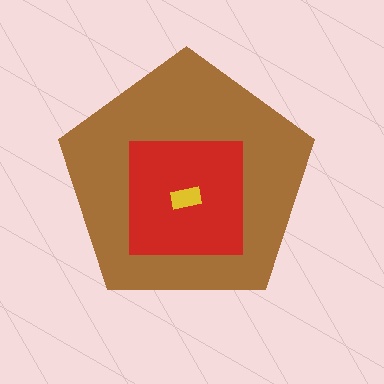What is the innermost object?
The yellow rectangle.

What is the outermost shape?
The brown pentagon.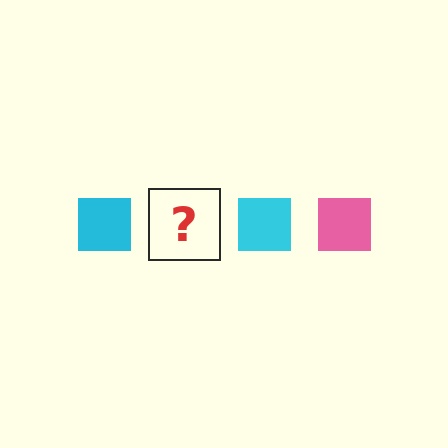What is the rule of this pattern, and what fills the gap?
The rule is that the pattern cycles through cyan, pink squares. The gap should be filled with a pink square.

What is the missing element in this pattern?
The missing element is a pink square.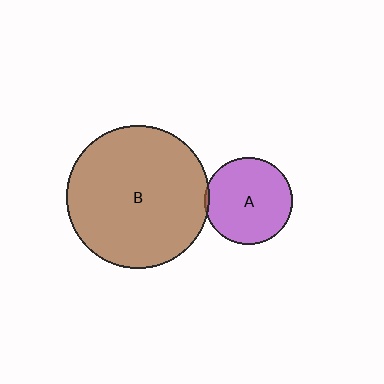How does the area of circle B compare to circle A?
Approximately 2.7 times.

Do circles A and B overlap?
Yes.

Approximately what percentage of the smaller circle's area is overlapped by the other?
Approximately 5%.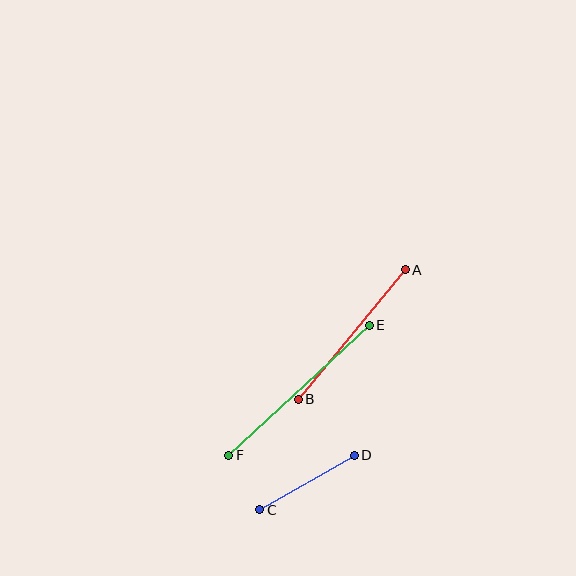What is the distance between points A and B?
The distance is approximately 168 pixels.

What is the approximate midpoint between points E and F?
The midpoint is at approximately (299, 390) pixels.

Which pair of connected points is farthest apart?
Points E and F are farthest apart.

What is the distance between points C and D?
The distance is approximately 109 pixels.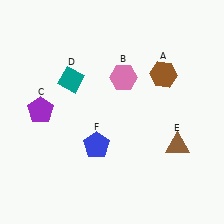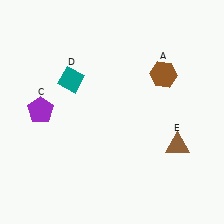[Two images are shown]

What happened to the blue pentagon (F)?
The blue pentagon (F) was removed in Image 2. It was in the bottom-left area of Image 1.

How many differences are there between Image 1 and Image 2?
There are 2 differences between the two images.